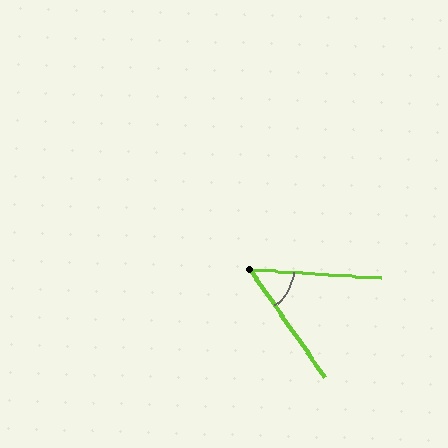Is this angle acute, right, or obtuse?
It is acute.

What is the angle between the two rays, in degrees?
Approximately 52 degrees.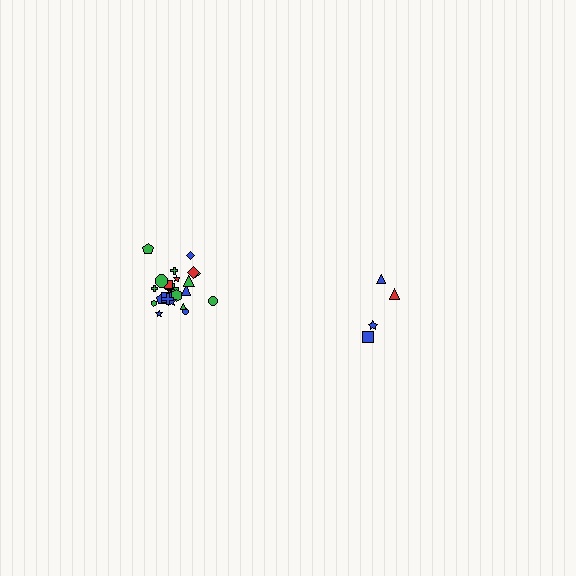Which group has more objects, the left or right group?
The left group.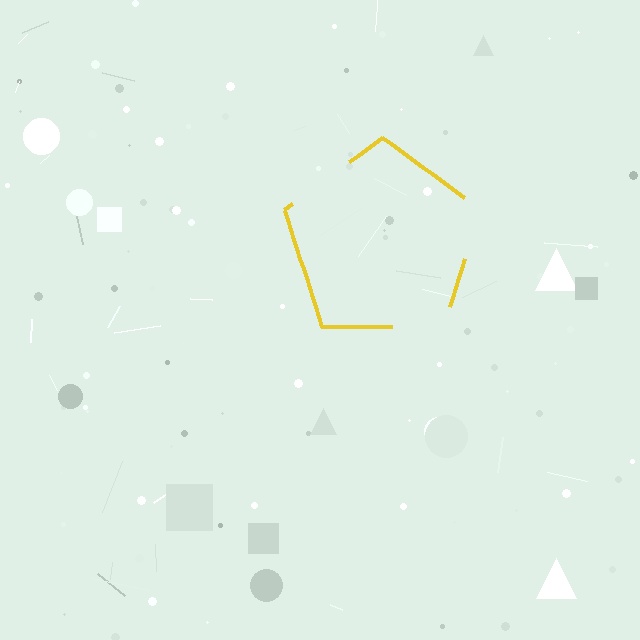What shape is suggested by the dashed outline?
The dashed outline suggests a pentagon.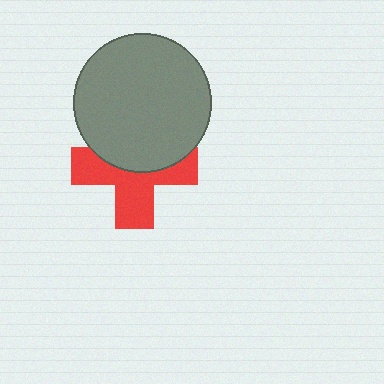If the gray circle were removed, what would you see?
You would see the complete red cross.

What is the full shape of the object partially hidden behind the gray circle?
The partially hidden object is a red cross.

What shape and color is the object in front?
The object in front is a gray circle.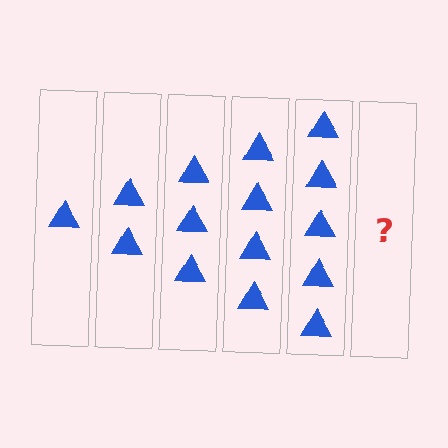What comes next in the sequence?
The next element should be 6 triangles.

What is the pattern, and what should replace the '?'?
The pattern is that each step adds one more triangle. The '?' should be 6 triangles.